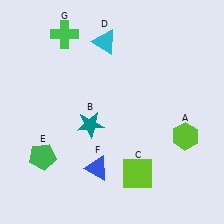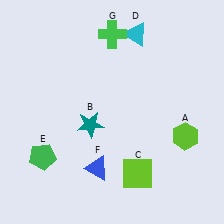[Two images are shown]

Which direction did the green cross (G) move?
The green cross (G) moved right.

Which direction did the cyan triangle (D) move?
The cyan triangle (D) moved right.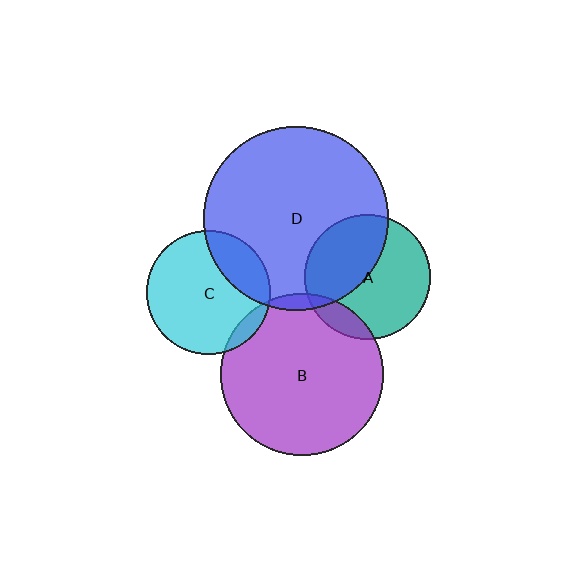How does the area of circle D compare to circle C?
Approximately 2.2 times.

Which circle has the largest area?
Circle D (blue).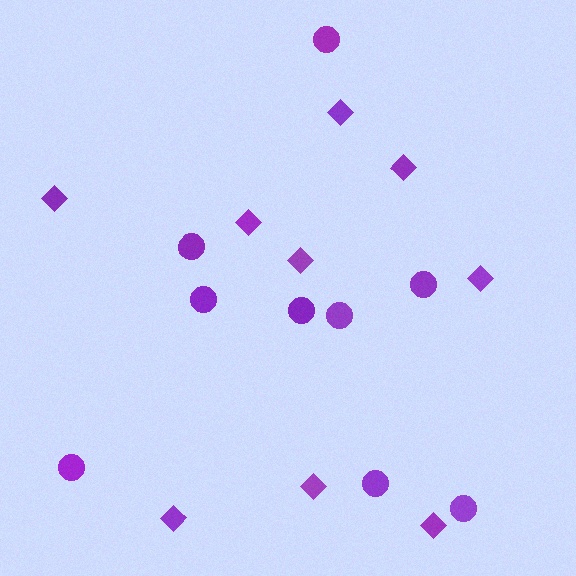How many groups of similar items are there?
There are 2 groups: one group of diamonds (9) and one group of circles (9).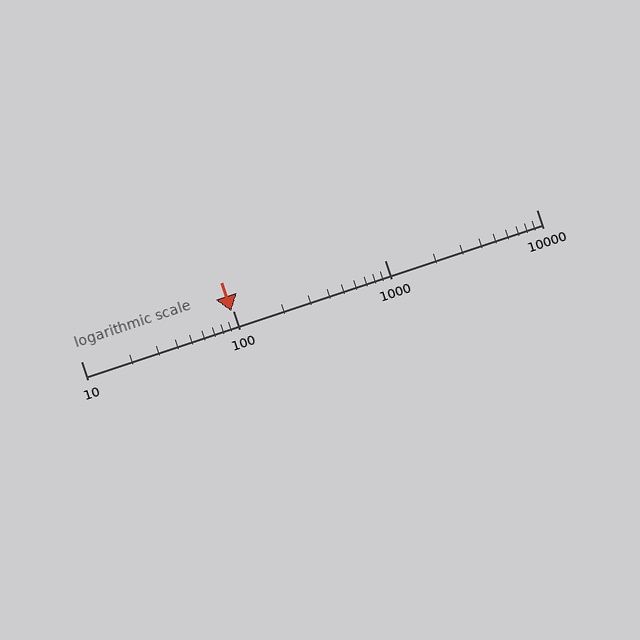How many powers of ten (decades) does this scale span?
The scale spans 3 decades, from 10 to 10000.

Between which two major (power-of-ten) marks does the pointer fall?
The pointer is between 10 and 100.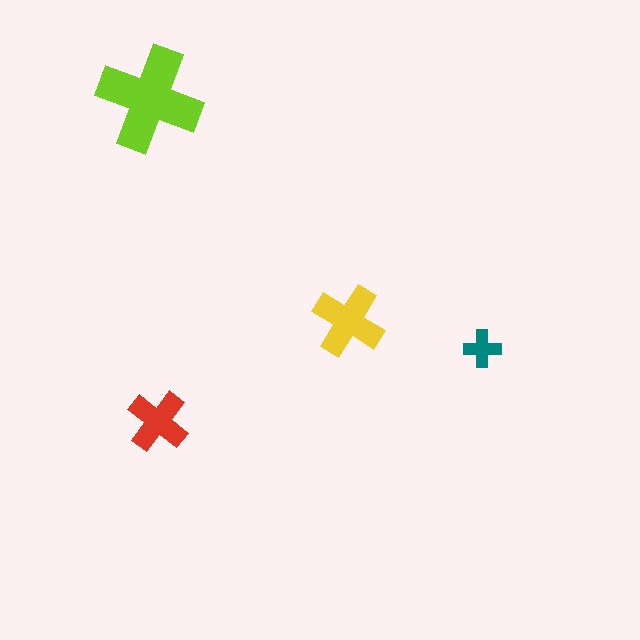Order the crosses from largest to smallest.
the lime one, the yellow one, the red one, the teal one.